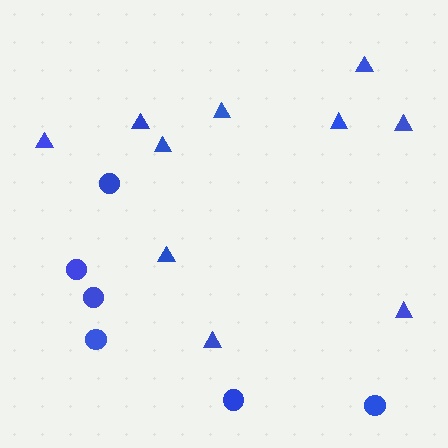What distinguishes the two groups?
There are 2 groups: one group of triangles (10) and one group of circles (6).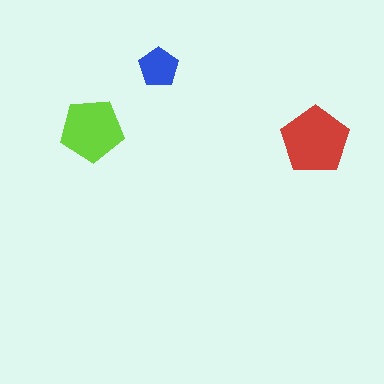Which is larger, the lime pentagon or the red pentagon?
The red one.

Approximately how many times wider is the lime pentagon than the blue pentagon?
About 1.5 times wider.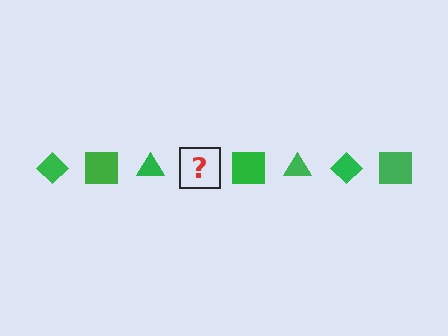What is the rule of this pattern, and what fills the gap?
The rule is that the pattern cycles through diamond, square, triangle shapes in green. The gap should be filled with a green diamond.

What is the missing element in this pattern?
The missing element is a green diamond.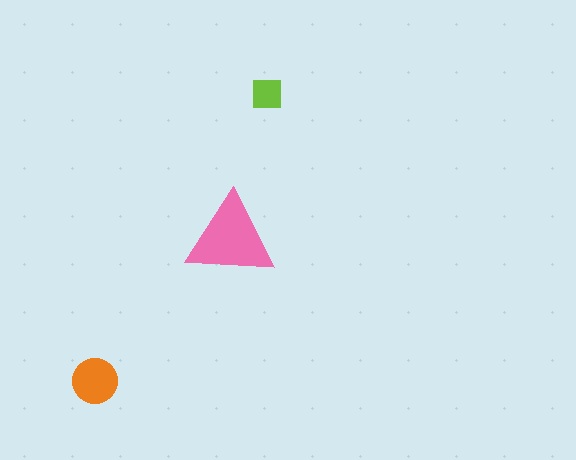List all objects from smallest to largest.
The lime square, the orange circle, the pink triangle.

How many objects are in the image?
There are 3 objects in the image.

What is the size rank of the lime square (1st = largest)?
3rd.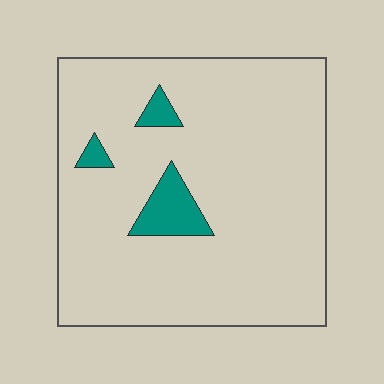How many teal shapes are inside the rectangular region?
3.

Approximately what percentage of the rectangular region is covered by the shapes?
Approximately 5%.